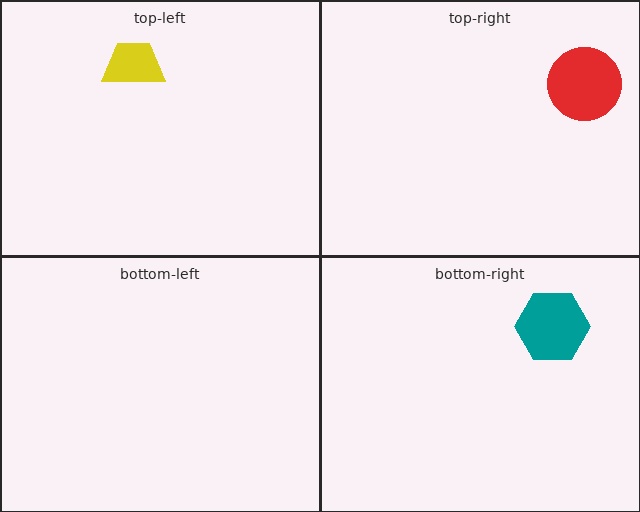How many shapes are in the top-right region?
1.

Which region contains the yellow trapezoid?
The top-left region.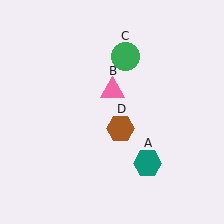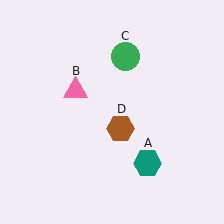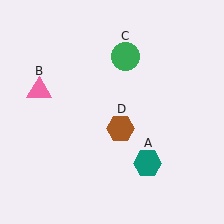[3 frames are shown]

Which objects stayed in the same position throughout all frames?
Teal hexagon (object A) and green circle (object C) and brown hexagon (object D) remained stationary.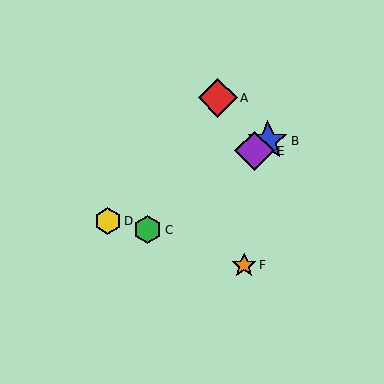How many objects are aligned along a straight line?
3 objects (B, C, E) are aligned along a straight line.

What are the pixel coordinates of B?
Object B is at (268, 141).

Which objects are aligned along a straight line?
Objects B, C, E are aligned along a straight line.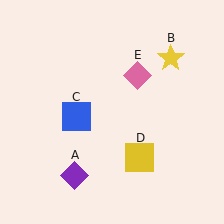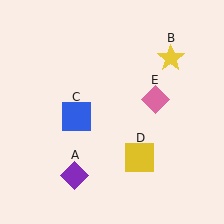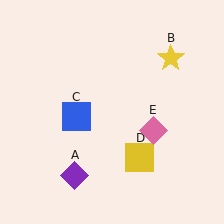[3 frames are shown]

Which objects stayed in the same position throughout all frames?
Purple diamond (object A) and yellow star (object B) and blue square (object C) and yellow square (object D) remained stationary.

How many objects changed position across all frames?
1 object changed position: pink diamond (object E).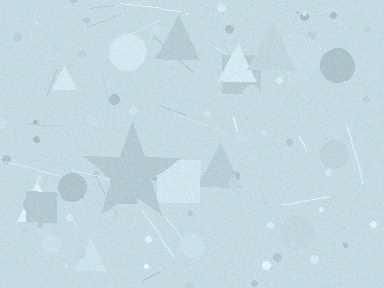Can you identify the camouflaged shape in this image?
The camouflaged shape is a star.